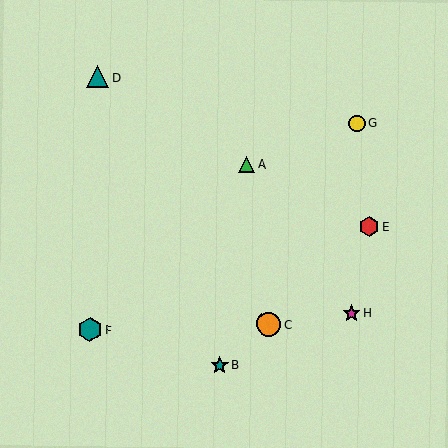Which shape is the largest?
The teal hexagon (labeled F) is the largest.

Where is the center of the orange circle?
The center of the orange circle is at (268, 324).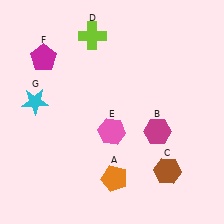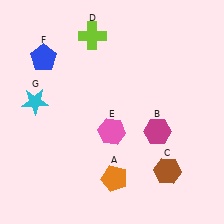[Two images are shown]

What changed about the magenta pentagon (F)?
In Image 1, F is magenta. In Image 2, it changed to blue.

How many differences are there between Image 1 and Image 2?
There is 1 difference between the two images.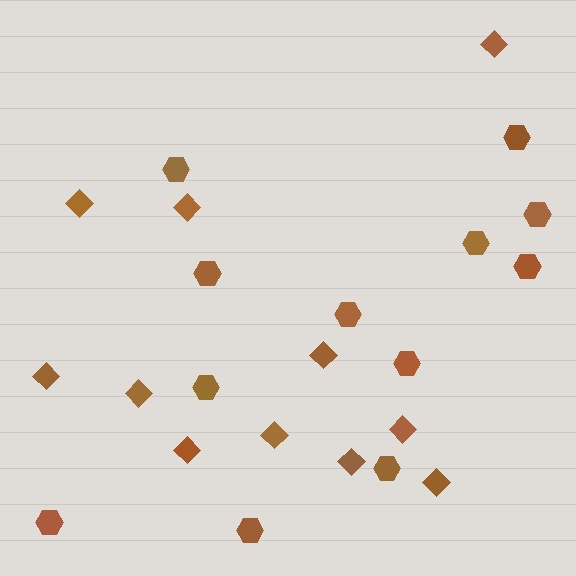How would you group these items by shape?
There are 2 groups: one group of diamonds (11) and one group of hexagons (12).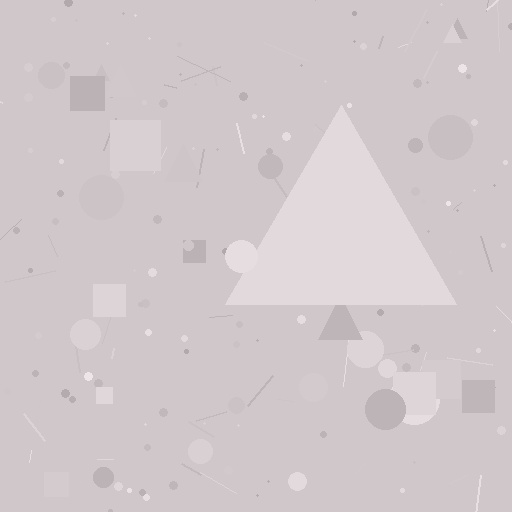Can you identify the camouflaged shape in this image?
The camouflaged shape is a triangle.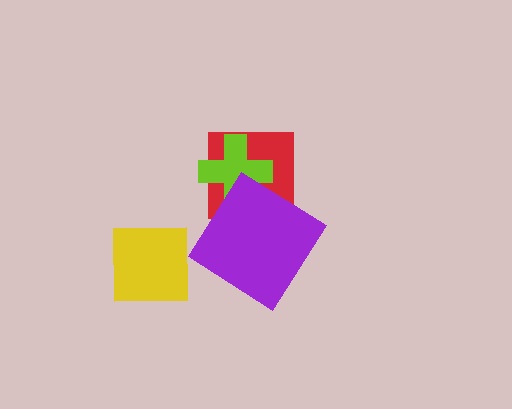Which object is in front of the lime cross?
The purple diamond is in front of the lime cross.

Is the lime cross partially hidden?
Yes, it is partially covered by another shape.